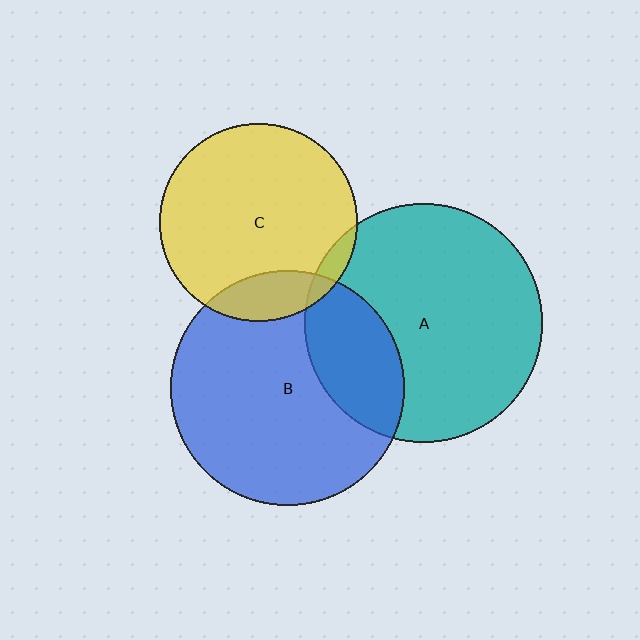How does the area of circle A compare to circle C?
Approximately 1.4 times.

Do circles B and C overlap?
Yes.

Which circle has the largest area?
Circle A (teal).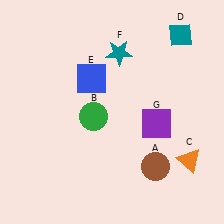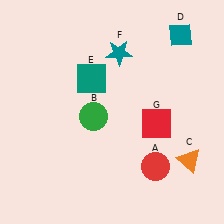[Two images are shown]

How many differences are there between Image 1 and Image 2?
There are 3 differences between the two images.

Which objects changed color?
A changed from brown to red. E changed from blue to teal. G changed from purple to red.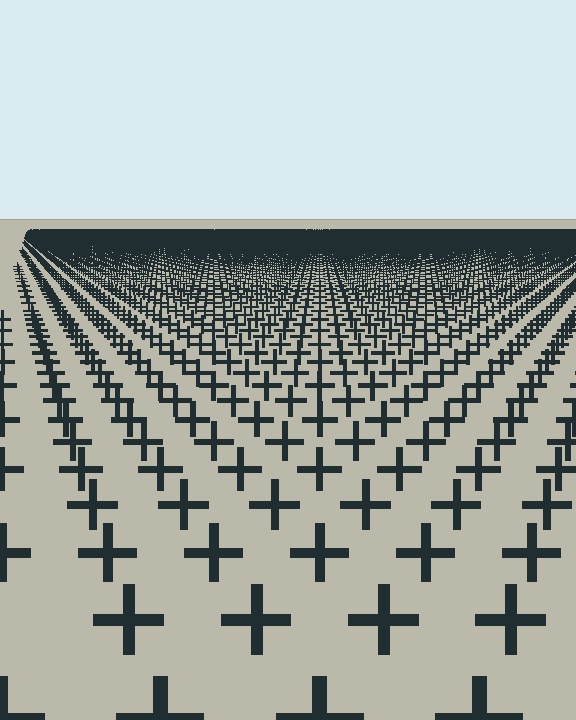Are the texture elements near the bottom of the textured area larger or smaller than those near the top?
Larger. Near the bottom, elements are closer to the viewer and appear at a bigger on-screen size.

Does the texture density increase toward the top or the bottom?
Density increases toward the top.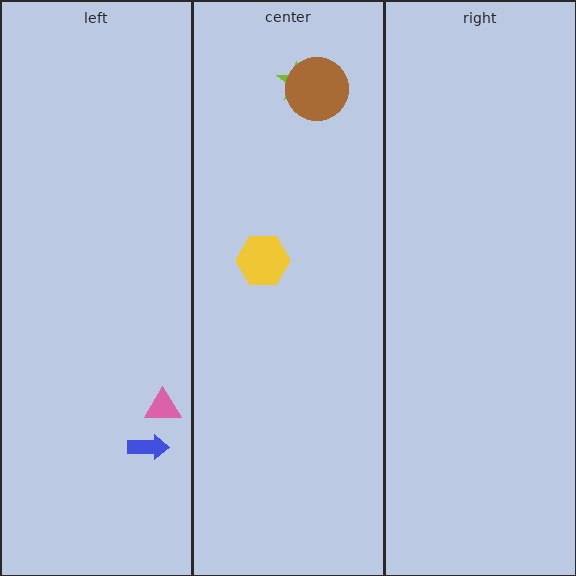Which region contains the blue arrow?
The left region.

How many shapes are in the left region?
2.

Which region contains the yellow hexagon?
The center region.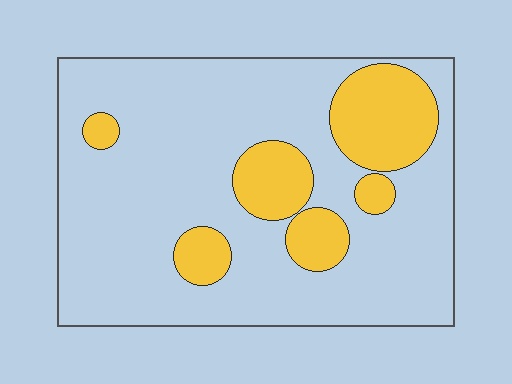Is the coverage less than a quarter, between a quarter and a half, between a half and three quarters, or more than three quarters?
Less than a quarter.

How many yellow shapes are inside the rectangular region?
6.